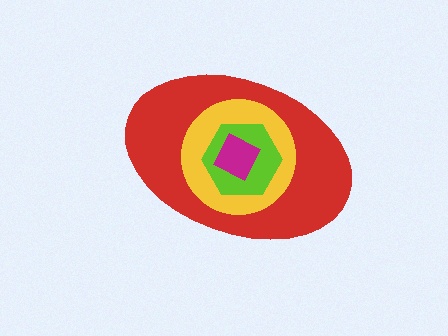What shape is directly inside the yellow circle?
The lime hexagon.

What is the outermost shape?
The red ellipse.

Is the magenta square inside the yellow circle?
Yes.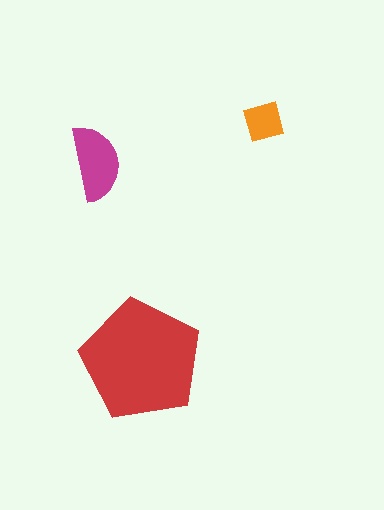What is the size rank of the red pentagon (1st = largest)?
1st.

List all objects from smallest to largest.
The orange square, the magenta semicircle, the red pentagon.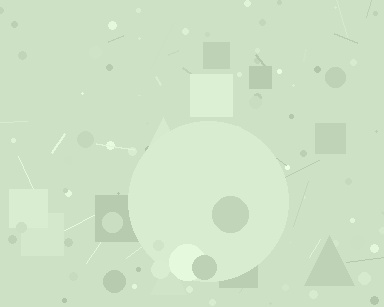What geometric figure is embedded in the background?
A circle is embedded in the background.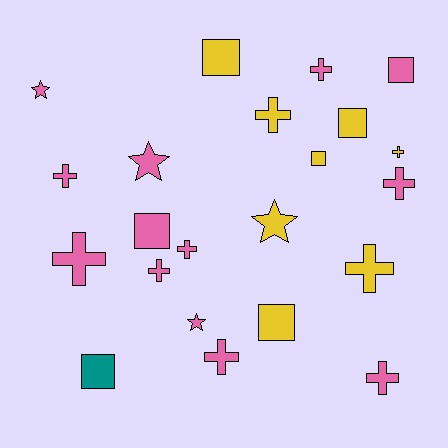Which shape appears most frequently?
Cross, with 11 objects.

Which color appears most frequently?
Pink, with 13 objects.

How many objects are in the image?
There are 22 objects.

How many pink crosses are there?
There are 8 pink crosses.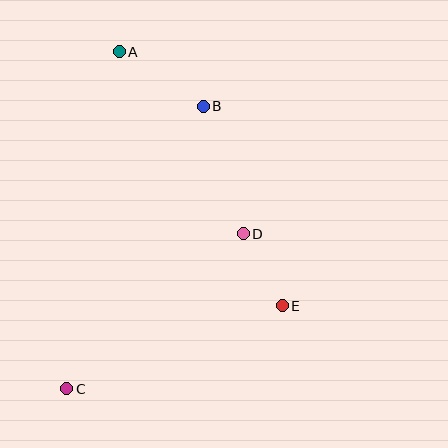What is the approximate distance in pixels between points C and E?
The distance between C and E is approximately 231 pixels.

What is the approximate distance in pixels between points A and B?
The distance between A and B is approximately 100 pixels.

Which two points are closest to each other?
Points D and E are closest to each other.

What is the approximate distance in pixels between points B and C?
The distance between B and C is approximately 314 pixels.